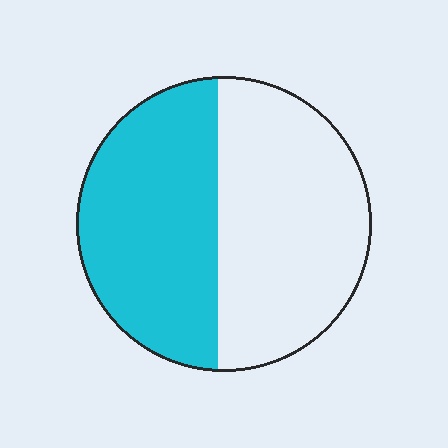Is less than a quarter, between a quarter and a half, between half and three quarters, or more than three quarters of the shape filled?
Between a quarter and a half.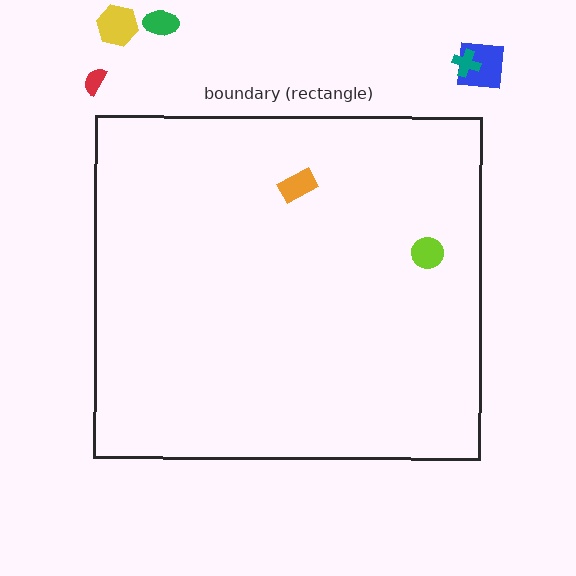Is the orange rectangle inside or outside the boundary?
Inside.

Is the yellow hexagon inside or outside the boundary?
Outside.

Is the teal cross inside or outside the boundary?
Outside.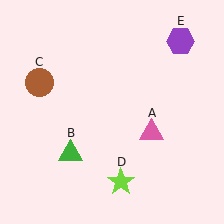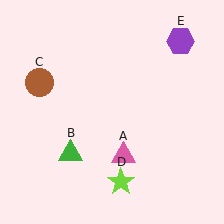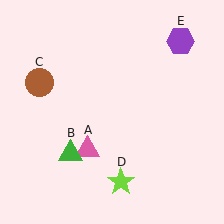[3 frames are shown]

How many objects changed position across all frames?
1 object changed position: pink triangle (object A).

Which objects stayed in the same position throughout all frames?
Green triangle (object B) and brown circle (object C) and lime star (object D) and purple hexagon (object E) remained stationary.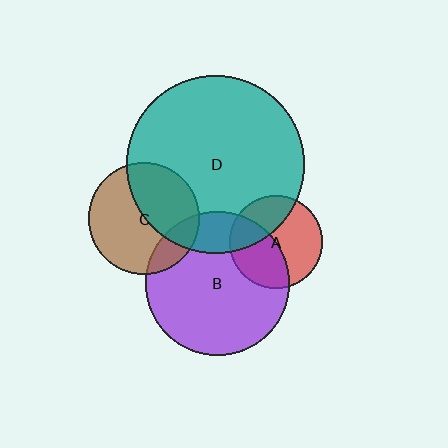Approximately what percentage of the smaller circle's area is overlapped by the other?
Approximately 15%.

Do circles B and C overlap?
Yes.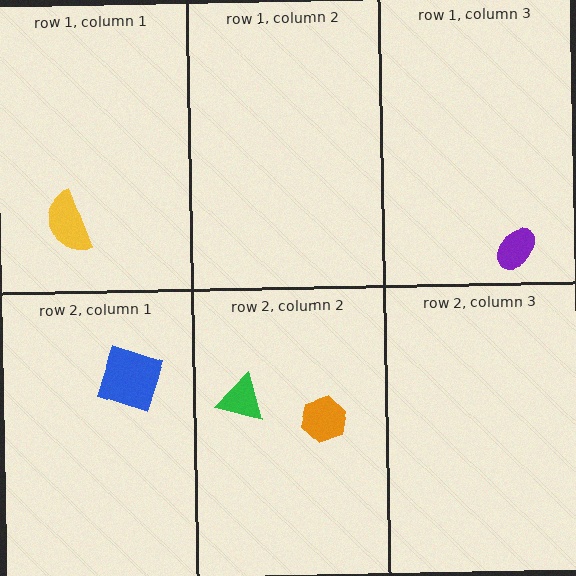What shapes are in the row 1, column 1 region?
The yellow semicircle.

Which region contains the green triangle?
The row 2, column 2 region.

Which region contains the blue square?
The row 2, column 1 region.